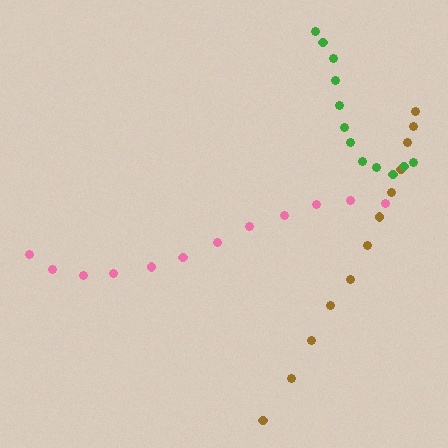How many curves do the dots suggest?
There are 3 distinct paths.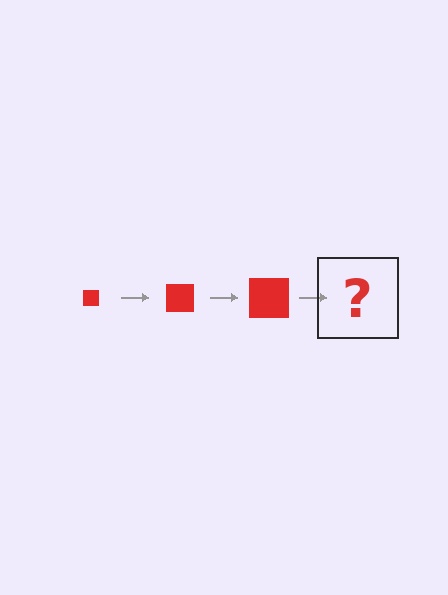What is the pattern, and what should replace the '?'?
The pattern is that the square gets progressively larger each step. The '?' should be a red square, larger than the previous one.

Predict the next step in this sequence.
The next step is a red square, larger than the previous one.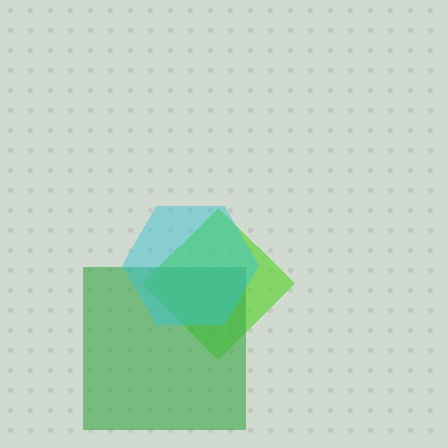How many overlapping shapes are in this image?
There are 3 overlapping shapes in the image.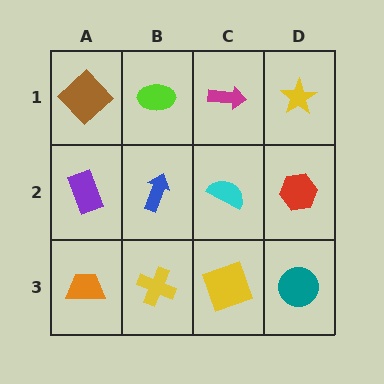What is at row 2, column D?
A red hexagon.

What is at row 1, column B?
A lime ellipse.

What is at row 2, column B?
A blue arrow.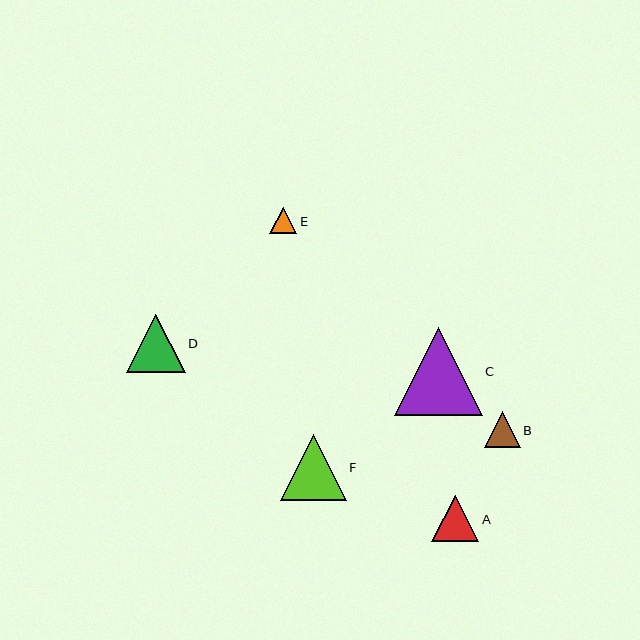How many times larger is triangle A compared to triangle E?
Triangle A is approximately 1.8 times the size of triangle E.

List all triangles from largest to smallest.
From largest to smallest: C, F, D, A, B, E.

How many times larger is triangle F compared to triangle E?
Triangle F is approximately 2.5 times the size of triangle E.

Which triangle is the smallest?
Triangle E is the smallest with a size of approximately 27 pixels.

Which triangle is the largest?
Triangle C is the largest with a size of approximately 88 pixels.